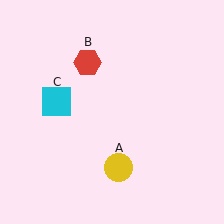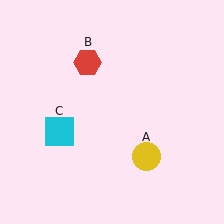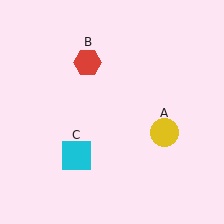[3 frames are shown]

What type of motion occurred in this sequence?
The yellow circle (object A), cyan square (object C) rotated counterclockwise around the center of the scene.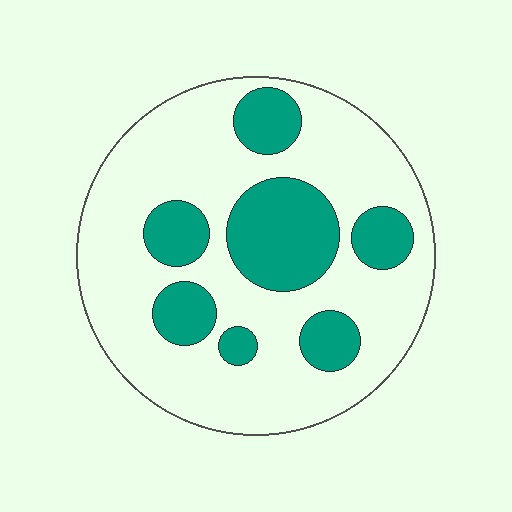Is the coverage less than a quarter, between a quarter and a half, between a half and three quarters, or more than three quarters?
Between a quarter and a half.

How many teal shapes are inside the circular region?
7.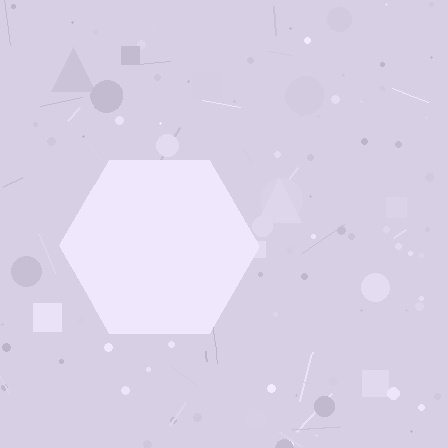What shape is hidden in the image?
A hexagon is hidden in the image.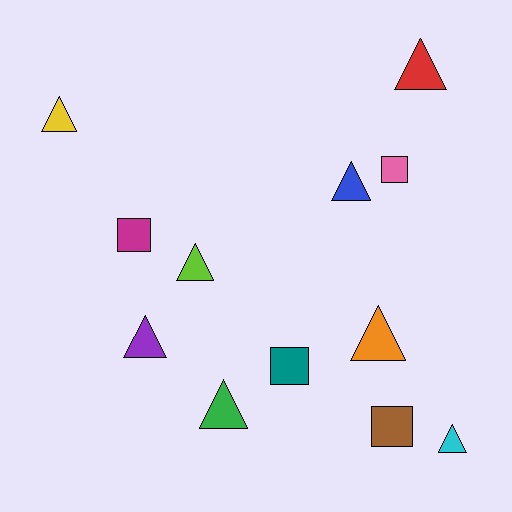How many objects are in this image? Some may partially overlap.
There are 12 objects.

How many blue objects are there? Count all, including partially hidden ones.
There is 1 blue object.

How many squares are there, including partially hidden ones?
There are 4 squares.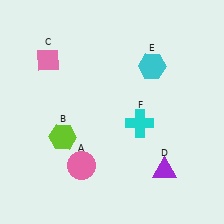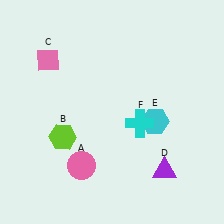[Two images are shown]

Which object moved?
The cyan hexagon (E) moved down.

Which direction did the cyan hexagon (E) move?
The cyan hexagon (E) moved down.